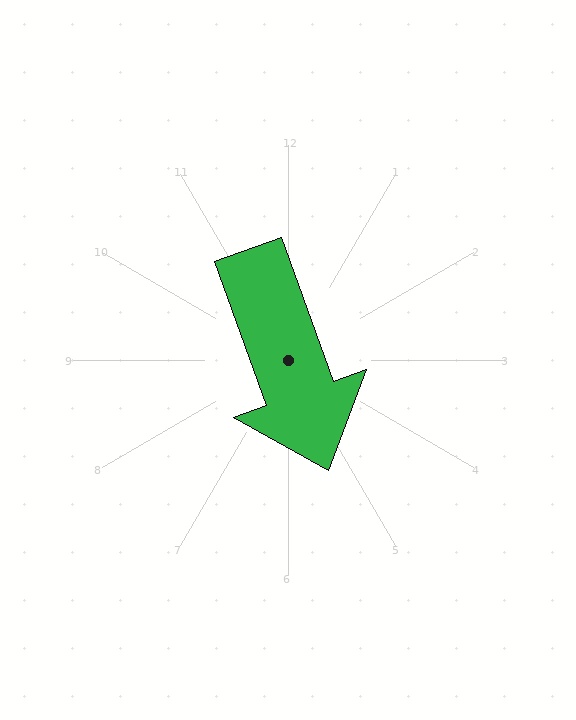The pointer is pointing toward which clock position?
Roughly 5 o'clock.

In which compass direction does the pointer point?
South.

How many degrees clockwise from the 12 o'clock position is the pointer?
Approximately 160 degrees.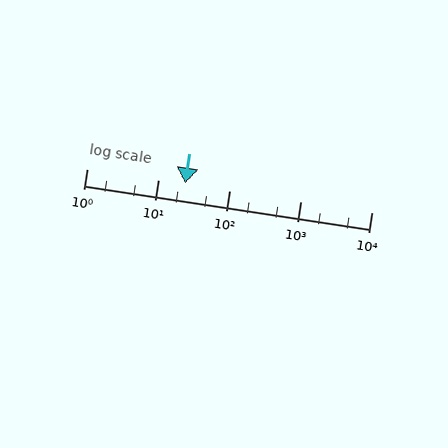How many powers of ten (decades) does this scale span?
The scale spans 4 decades, from 1 to 10000.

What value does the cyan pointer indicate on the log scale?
The pointer indicates approximately 24.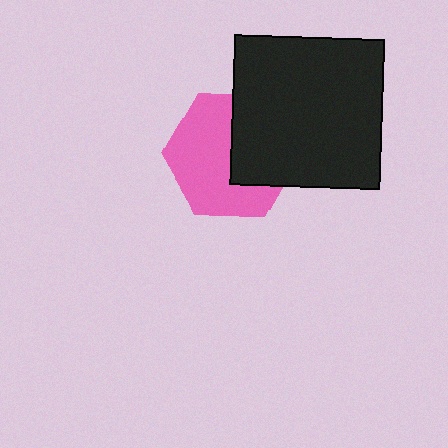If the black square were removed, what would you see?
You would see the complete pink hexagon.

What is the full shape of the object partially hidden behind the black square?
The partially hidden object is a pink hexagon.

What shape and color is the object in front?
The object in front is a black square.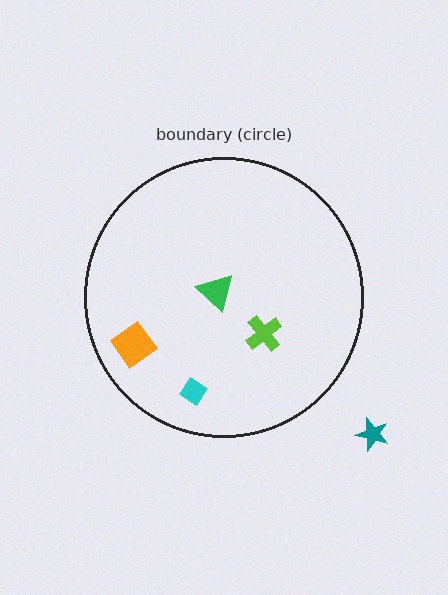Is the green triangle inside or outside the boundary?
Inside.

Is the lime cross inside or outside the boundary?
Inside.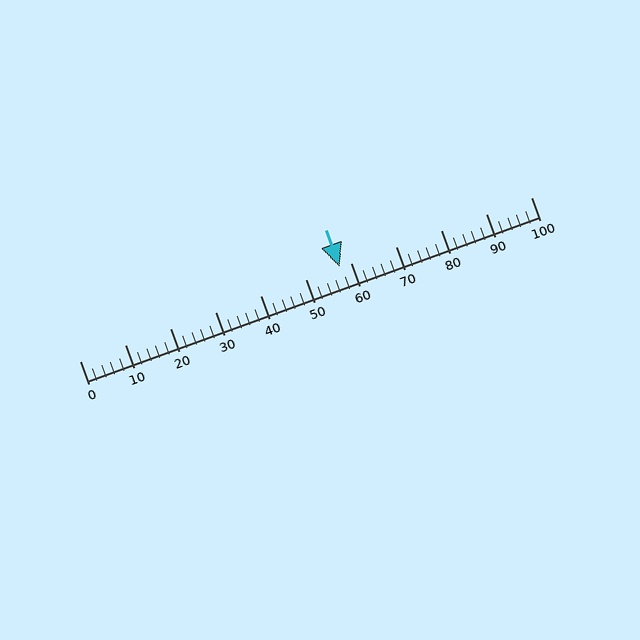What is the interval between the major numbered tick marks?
The major tick marks are spaced 10 units apart.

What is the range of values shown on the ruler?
The ruler shows values from 0 to 100.